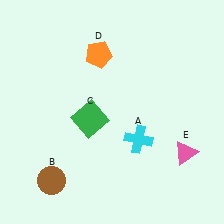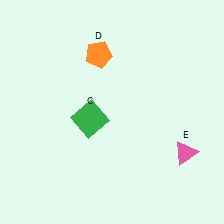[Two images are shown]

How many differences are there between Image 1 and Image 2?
There are 2 differences between the two images.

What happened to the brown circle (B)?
The brown circle (B) was removed in Image 2. It was in the bottom-left area of Image 1.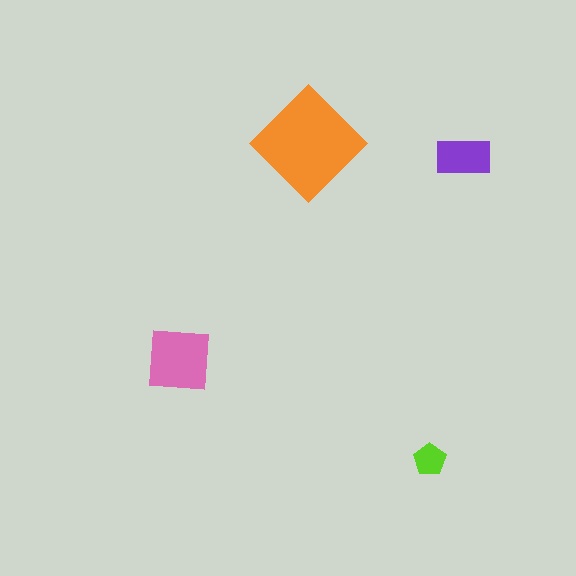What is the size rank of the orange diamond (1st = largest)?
1st.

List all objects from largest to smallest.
The orange diamond, the pink square, the purple rectangle, the lime pentagon.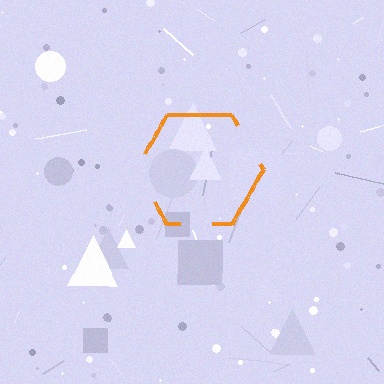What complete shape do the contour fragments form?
The contour fragments form a hexagon.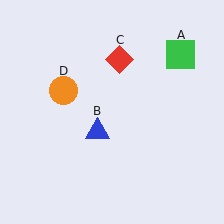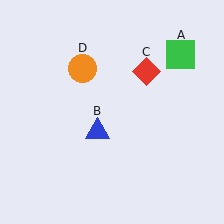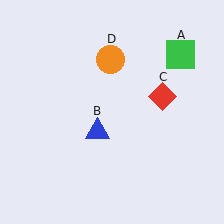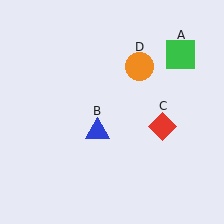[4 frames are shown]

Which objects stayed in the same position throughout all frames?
Green square (object A) and blue triangle (object B) remained stationary.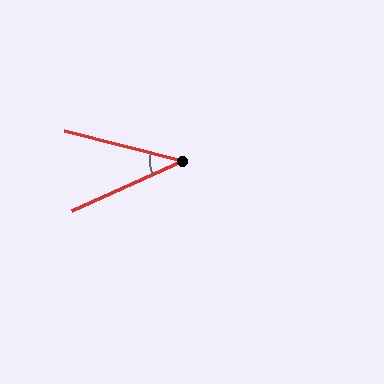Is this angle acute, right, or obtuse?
It is acute.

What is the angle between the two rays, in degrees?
Approximately 38 degrees.